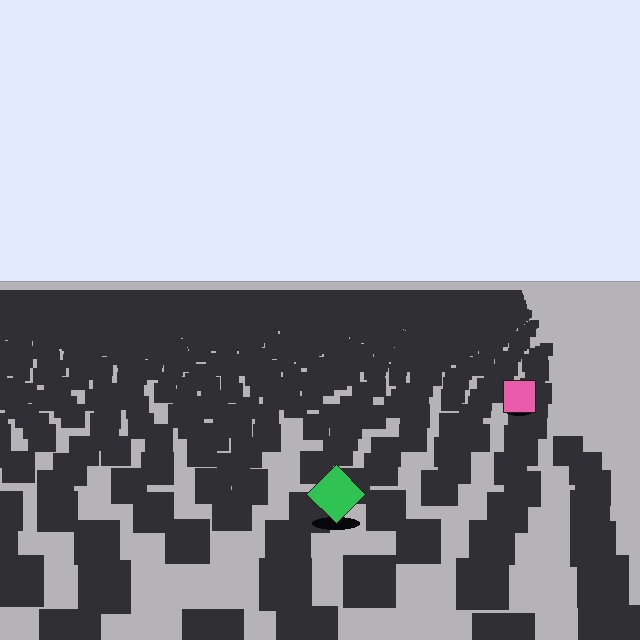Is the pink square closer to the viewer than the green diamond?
No. The green diamond is closer — you can tell from the texture gradient: the ground texture is coarser near it.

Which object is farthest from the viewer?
The pink square is farthest from the viewer. It appears smaller and the ground texture around it is denser.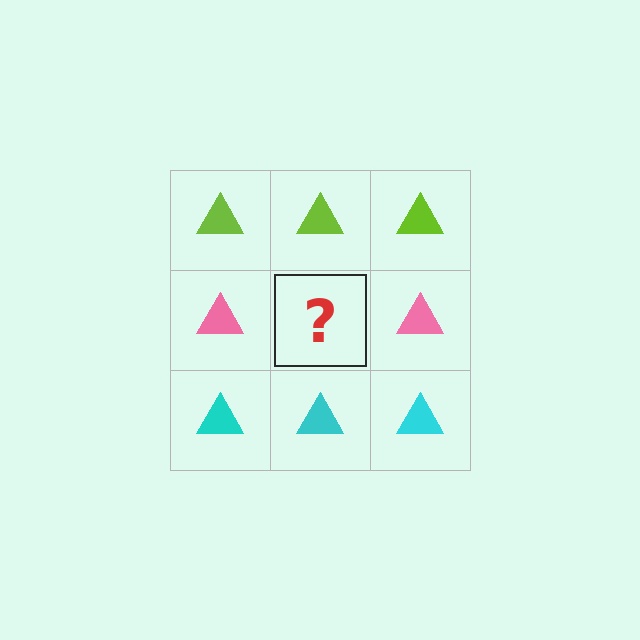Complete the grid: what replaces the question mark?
The question mark should be replaced with a pink triangle.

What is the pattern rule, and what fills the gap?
The rule is that each row has a consistent color. The gap should be filled with a pink triangle.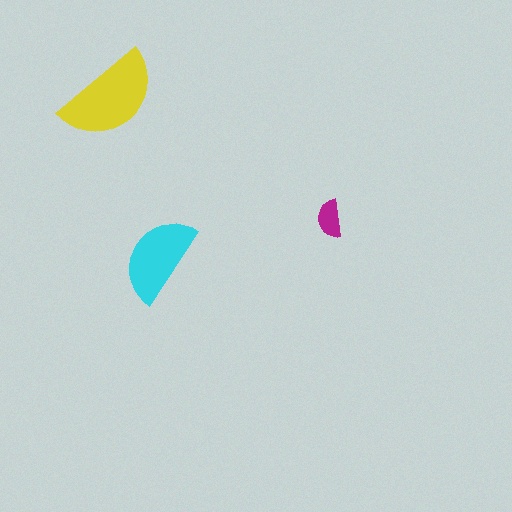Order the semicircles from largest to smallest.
the yellow one, the cyan one, the magenta one.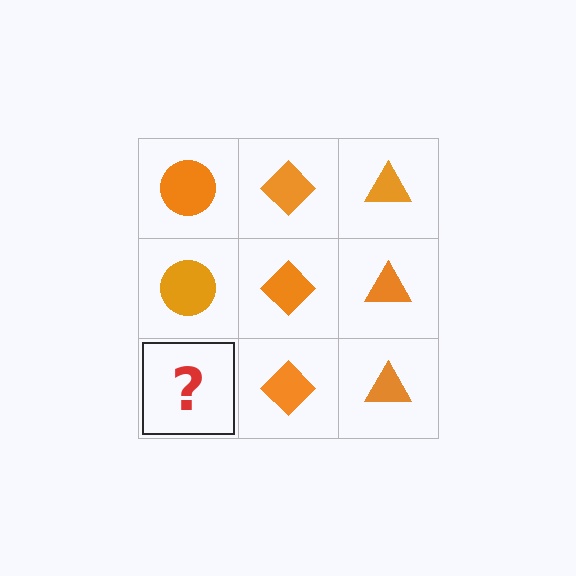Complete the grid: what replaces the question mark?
The question mark should be replaced with an orange circle.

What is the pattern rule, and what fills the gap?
The rule is that each column has a consistent shape. The gap should be filled with an orange circle.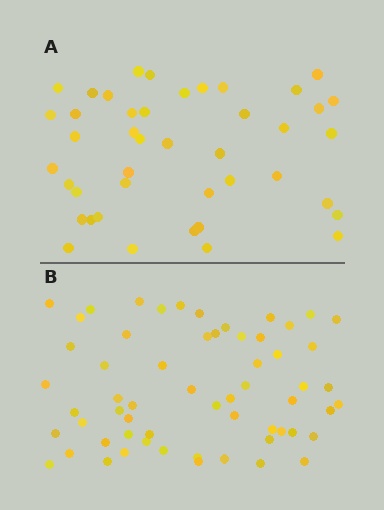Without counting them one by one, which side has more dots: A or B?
Region B (the bottom region) has more dots.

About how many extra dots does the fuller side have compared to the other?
Region B has approximately 15 more dots than region A.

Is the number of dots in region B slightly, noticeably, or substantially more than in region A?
Region B has noticeably more, but not dramatically so. The ratio is roughly 1.4 to 1.